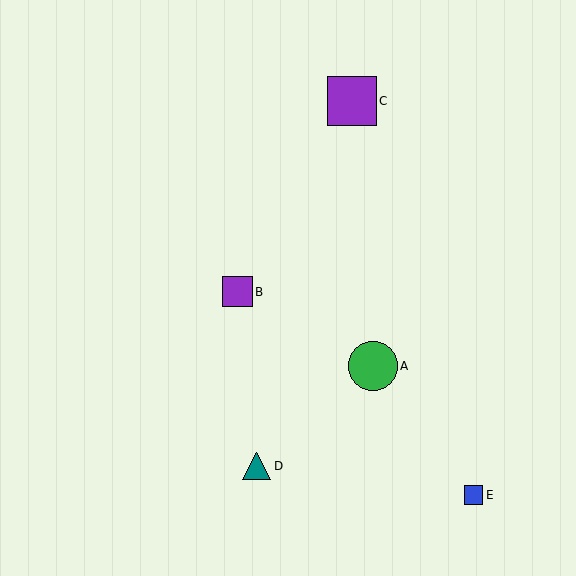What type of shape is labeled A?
Shape A is a green circle.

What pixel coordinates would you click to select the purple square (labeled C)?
Click at (352, 101) to select the purple square C.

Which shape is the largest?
The purple square (labeled C) is the largest.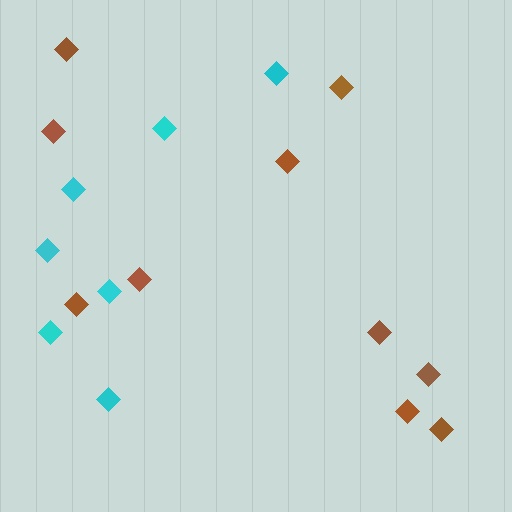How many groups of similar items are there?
There are 2 groups: one group of cyan diamonds (7) and one group of brown diamonds (10).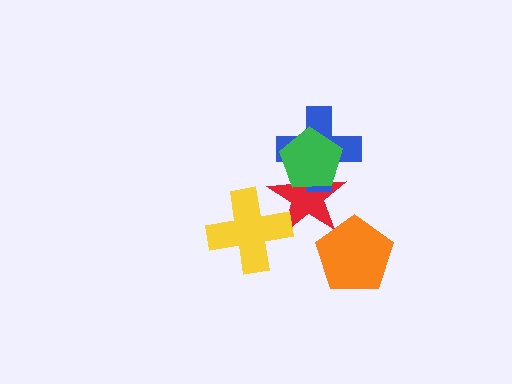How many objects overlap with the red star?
3 objects overlap with the red star.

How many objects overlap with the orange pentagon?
0 objects overlap with the orange pentagon.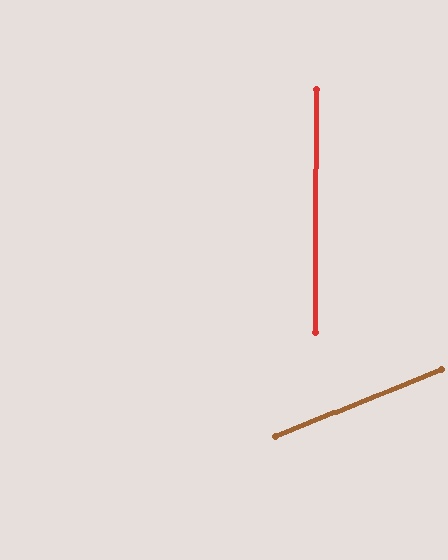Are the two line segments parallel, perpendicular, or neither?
Neither parallel nor perpendicular — they differ by about 68°.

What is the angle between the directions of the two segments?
Approximately 68 degrees.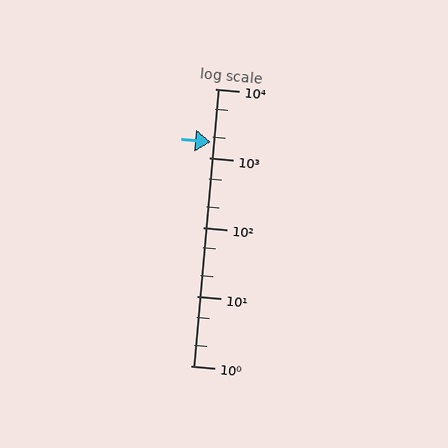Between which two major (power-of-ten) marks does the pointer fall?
The pointer is between 1000 and 10000.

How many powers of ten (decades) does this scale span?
The scale spans 4 decades, from 1 to 10000.